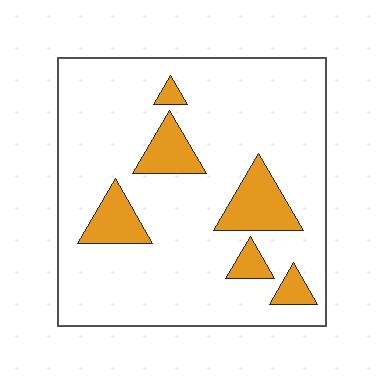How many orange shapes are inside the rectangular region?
6.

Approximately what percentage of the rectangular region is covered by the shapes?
Approximately 15%.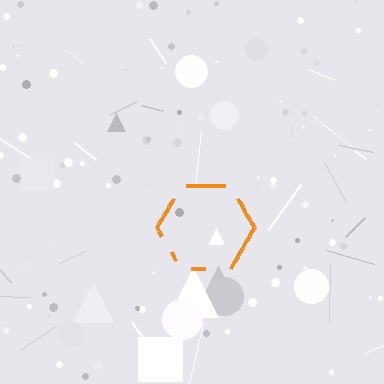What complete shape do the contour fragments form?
The contour fragments form a hexagon.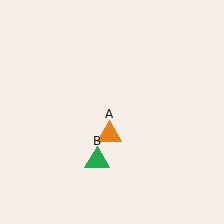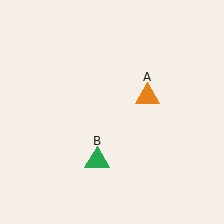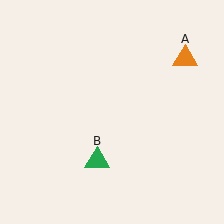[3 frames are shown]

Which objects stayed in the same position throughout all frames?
Green triangle (object B) remained stationary.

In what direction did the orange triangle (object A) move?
The orange triangle (object A) moved up and to the right.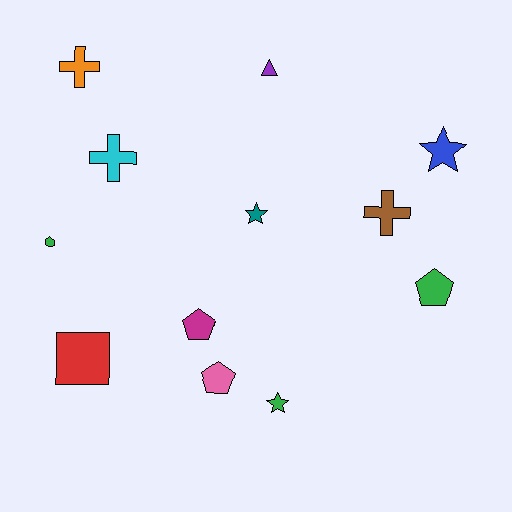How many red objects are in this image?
There is 1 red object.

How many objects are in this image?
There are 12 objects.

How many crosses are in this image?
There are 3 crosses.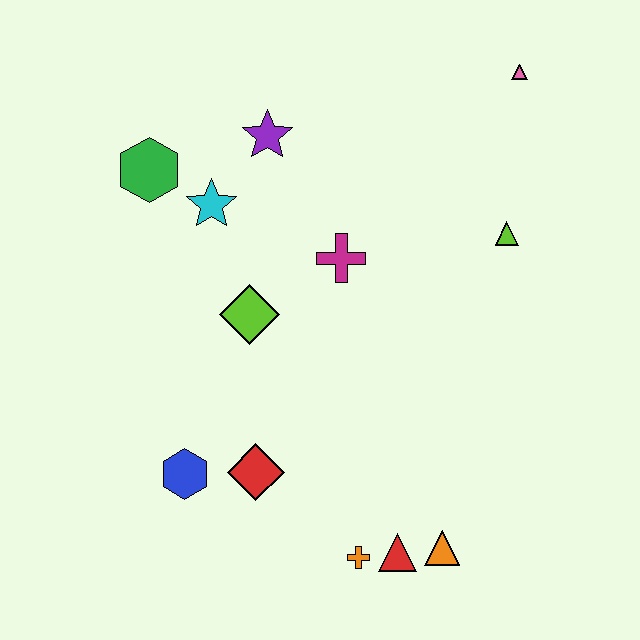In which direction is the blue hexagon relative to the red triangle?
The blue hexagon is to the left of the red triangle.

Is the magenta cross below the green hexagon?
Yes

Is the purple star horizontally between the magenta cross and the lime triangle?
No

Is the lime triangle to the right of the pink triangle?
No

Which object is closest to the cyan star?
The green hexagon is closest to the cyan star.